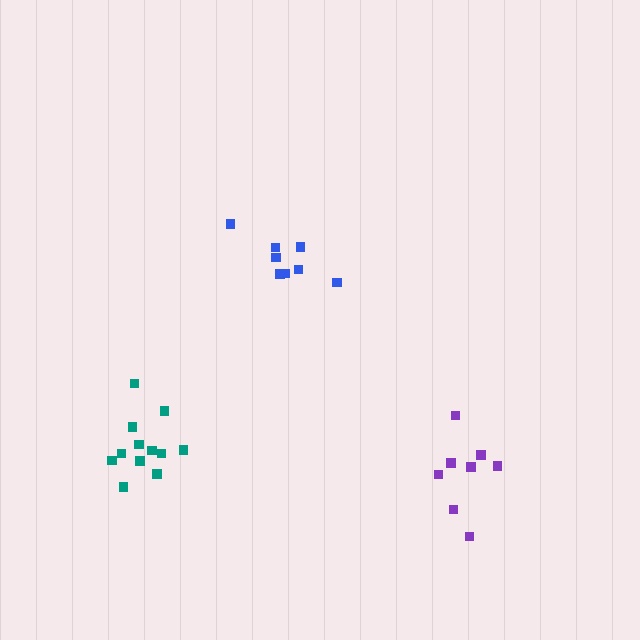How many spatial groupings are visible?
There are 3 spatial groupings.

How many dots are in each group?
Group 1: 8 dots, Group 2: 8 dots, Group 3: 12 dots (28 total).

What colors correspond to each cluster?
The clusters are colored: blue, purple, teal.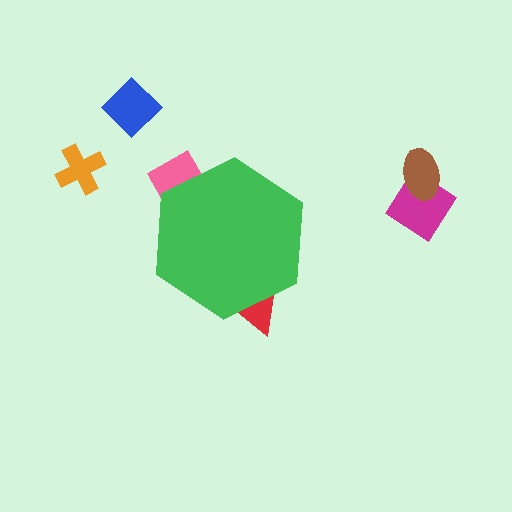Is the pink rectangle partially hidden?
Yes, the pink rectangle is partially hidden behind the green hexagon.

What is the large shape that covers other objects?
A green hexagon.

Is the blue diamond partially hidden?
No, the blue diamond is fully visible.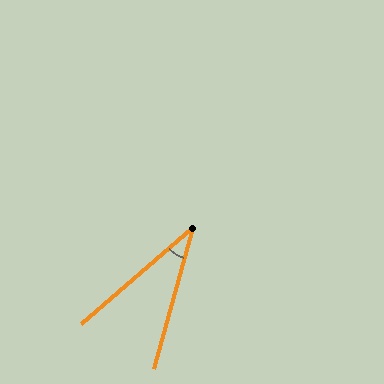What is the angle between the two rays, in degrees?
Approximately 34 degrees.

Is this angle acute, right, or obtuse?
It is acute.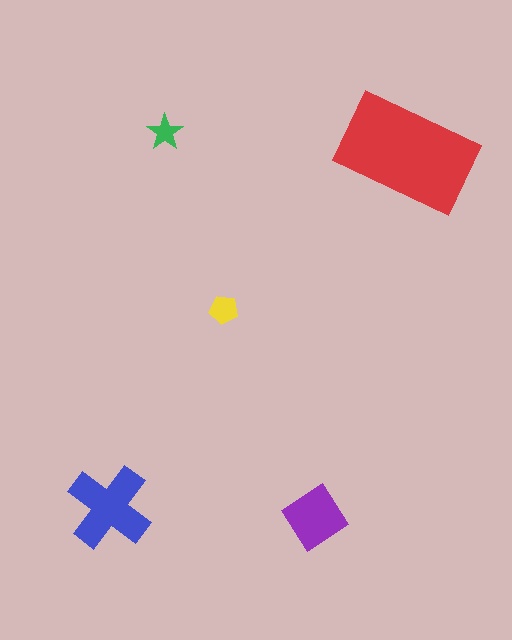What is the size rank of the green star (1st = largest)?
5th.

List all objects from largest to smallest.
The red rectangle, the blue cross, the purple diamond, the yellow pentagon, the green star.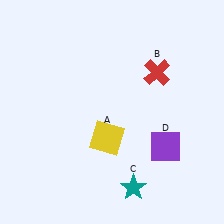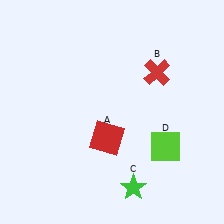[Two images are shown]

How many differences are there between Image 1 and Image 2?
There are 3 differences between the two images.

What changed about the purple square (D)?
In Image 1, D is purple. In Image 2, it changed to lime.